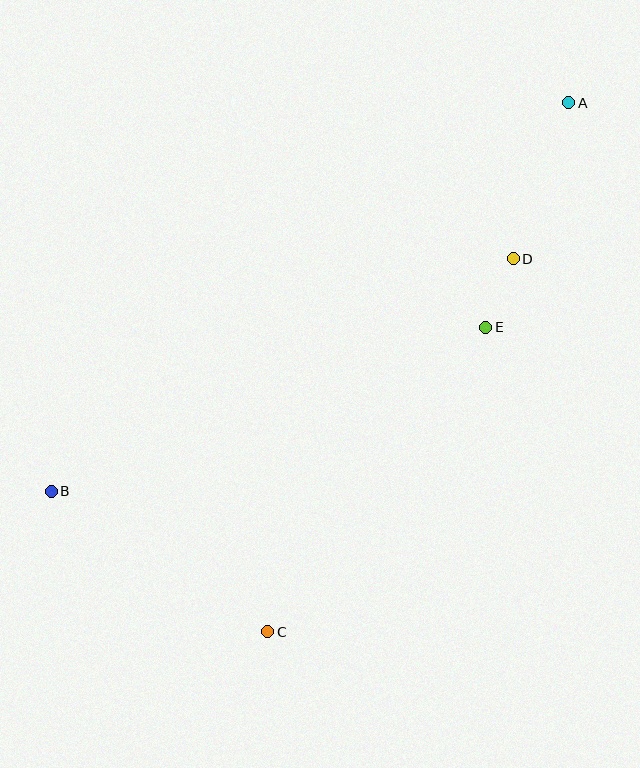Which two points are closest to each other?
Points D and E are closest to each other.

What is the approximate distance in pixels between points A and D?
The distance between A and D is approximately 166 pixels.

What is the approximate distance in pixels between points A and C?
The distance between A and C is approximately 609 pixels.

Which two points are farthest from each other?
Points A and B are farthest from each other.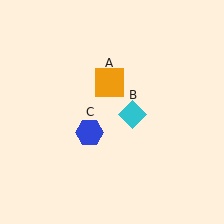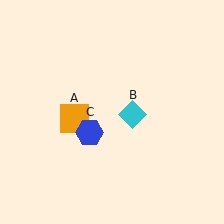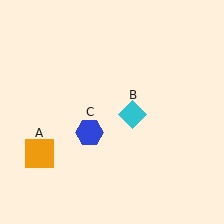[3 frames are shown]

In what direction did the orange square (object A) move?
The orange square (object A) moved down and to the left.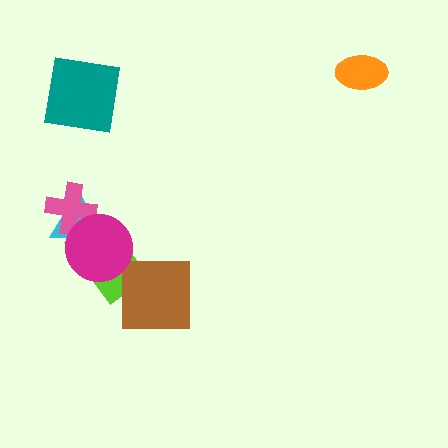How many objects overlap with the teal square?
0 objects overlap with the teal square.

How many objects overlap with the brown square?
1 object overlaps with the brown square.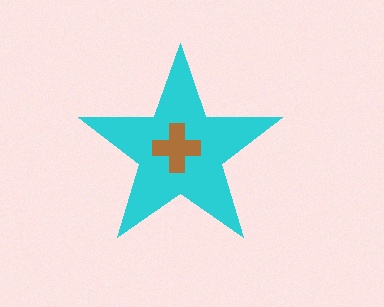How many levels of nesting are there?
2.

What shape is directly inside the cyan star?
The brown cross.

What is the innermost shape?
The brown cross.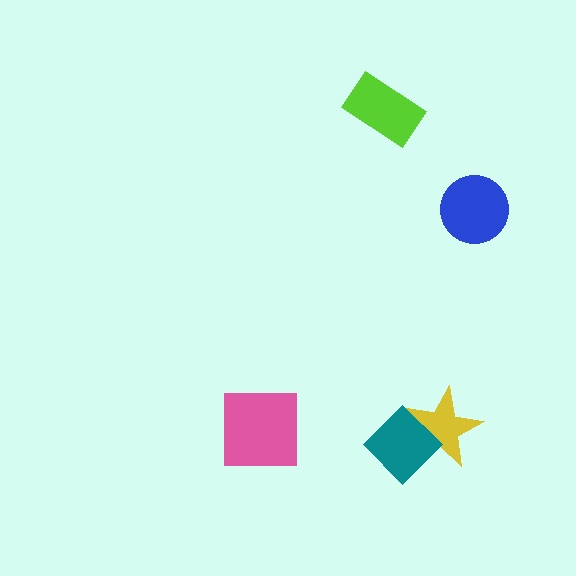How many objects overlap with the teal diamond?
1 object overlaps with the teal diamond.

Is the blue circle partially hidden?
No, no other shape covers it.